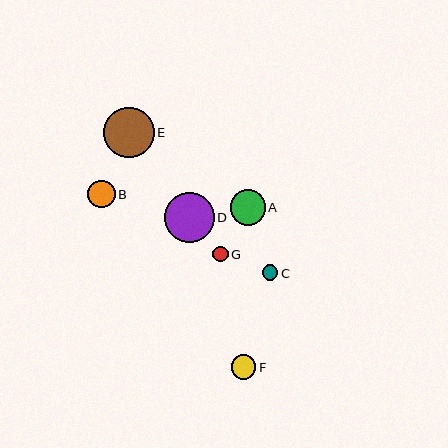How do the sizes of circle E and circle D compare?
Circle E and circle D are approximately the same size.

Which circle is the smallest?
Circle G is the smallest with a size of approximately 15 pixels.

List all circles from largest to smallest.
From largest to smallest: E, D, A, B, F, C, G.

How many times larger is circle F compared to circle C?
Circle F is approximately 1.6 times the size of circle C.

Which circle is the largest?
Circle E is the largest with a size of approximately 50 pixels.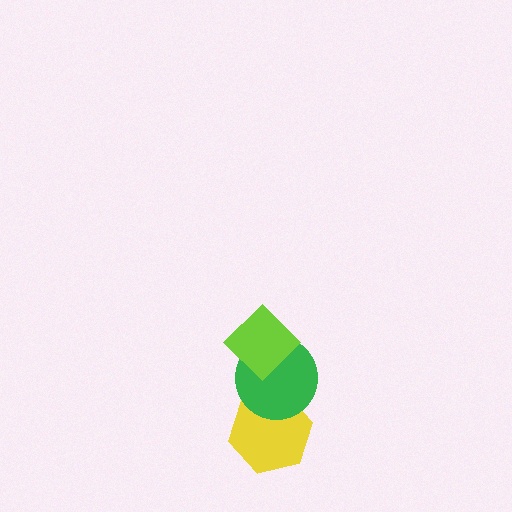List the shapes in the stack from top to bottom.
From top to bottom: the lime diamond, the green circle, the yellow hexagon.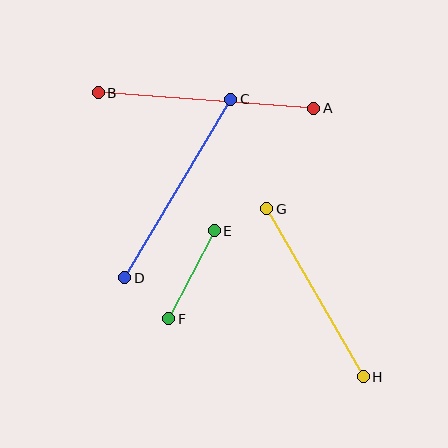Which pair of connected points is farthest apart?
Points A and B are farthest apart.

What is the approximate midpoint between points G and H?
The midpoint is at approximately (315, 293) pixels.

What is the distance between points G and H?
The distance is approximately 194 pixels.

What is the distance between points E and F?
The distance is approximately 99 pixels.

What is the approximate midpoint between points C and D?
The midpoint is at approximately (178, 189) pixels.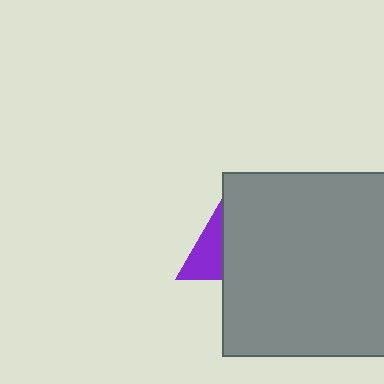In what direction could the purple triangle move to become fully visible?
The purple triangle could move left. That would shift it out from behind the gray square entirely.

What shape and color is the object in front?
The object in front is a gray square.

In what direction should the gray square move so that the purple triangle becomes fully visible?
The gray square should move right. That is the shortest direction to clear the overlap and leave the purple triangle fully visible.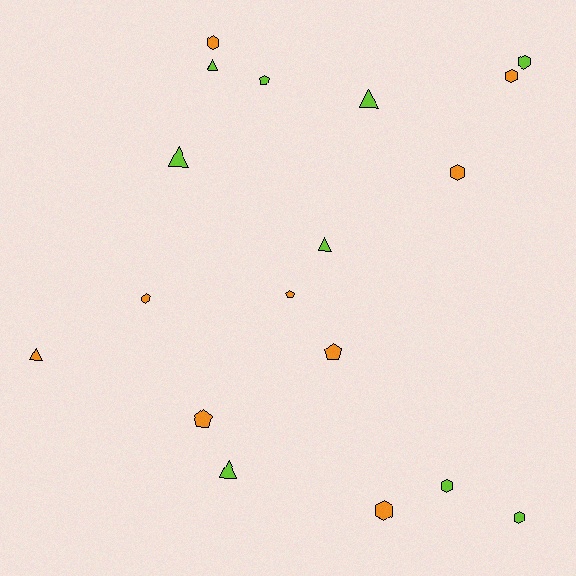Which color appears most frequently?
Orange, with 9 objects.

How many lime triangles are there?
There are 5 lime triangles.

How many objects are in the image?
There are 18 objects.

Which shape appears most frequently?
Hexagon, with 8 objects.